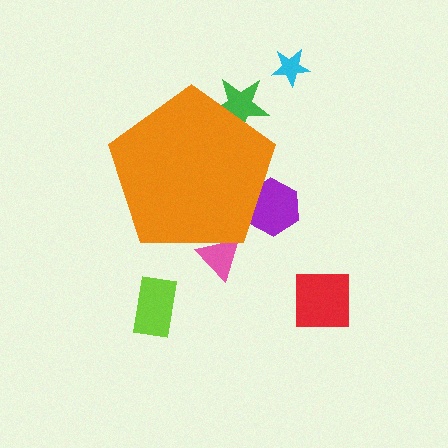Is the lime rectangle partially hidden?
No, the lime rectangle is fully visible.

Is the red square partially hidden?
No, the red square is fully visible.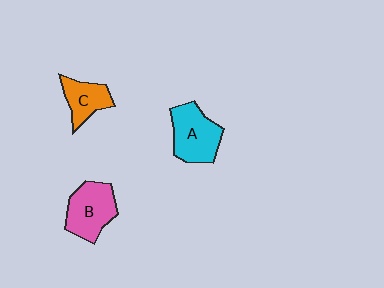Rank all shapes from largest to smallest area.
From largest to smallest: A (cyan), B (pink), C (orange).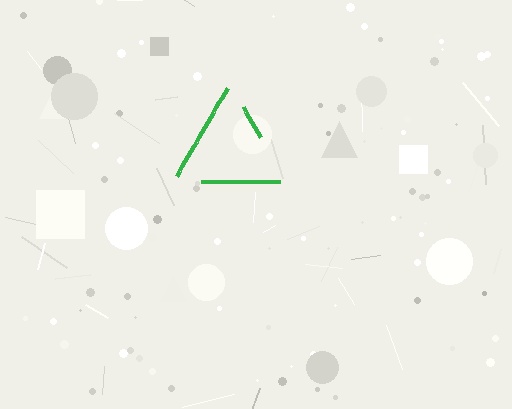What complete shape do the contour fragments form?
The contour fragments form a triangle.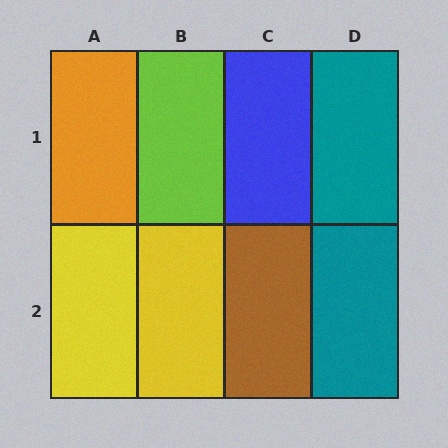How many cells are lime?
1 cell is lime.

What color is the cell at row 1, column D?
Teal.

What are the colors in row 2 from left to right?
Yellow, yellow, brown, teal.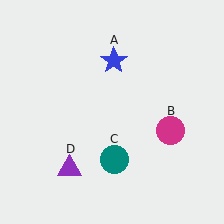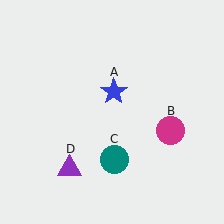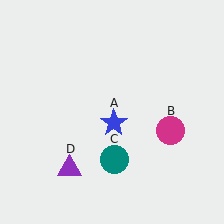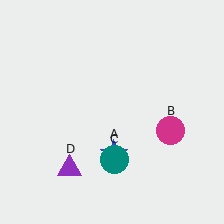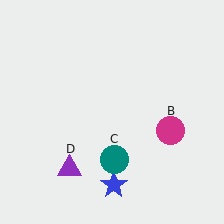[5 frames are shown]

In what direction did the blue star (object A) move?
The blue star (object A) moved down.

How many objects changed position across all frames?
1 object changed position: blue star (object A).